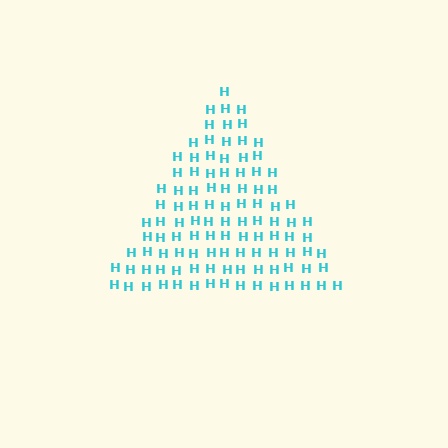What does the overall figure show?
The overall figure shows a triangle.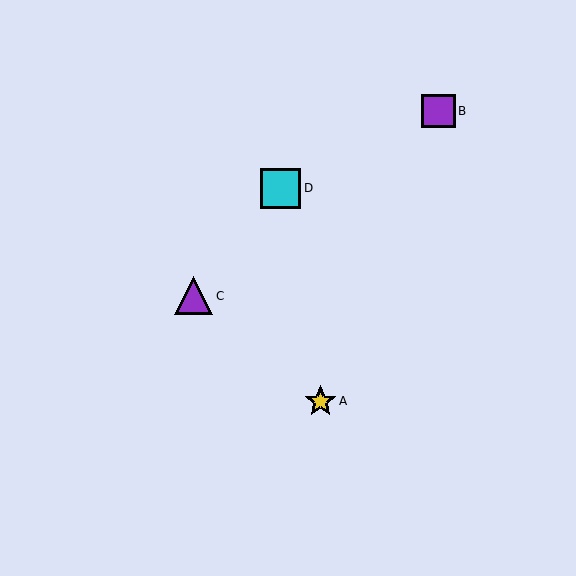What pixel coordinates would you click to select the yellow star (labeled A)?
Click at (320, 401) to select the yellow star A.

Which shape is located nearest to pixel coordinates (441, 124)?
The purple square (labeled B) at (438, 111) is nearest to that location.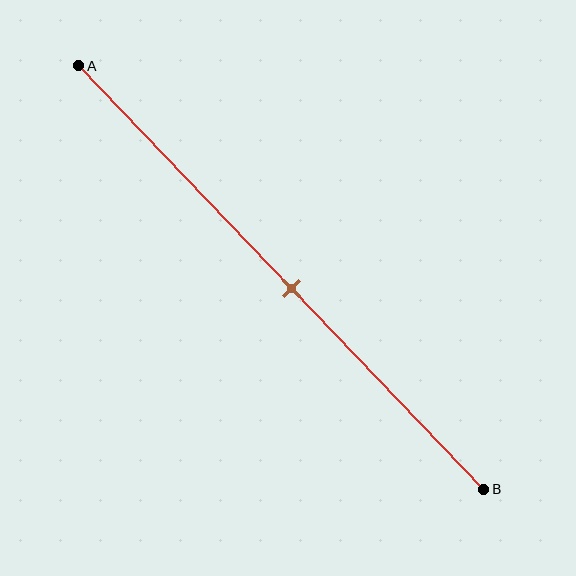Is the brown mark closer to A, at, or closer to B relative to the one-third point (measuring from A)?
The brown mark is closer to point B than the one-third point of segment AB.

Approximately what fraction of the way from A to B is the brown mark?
The brown mark is approximately 55% of the way from A to B.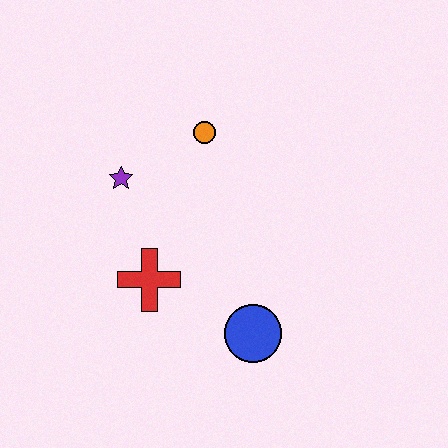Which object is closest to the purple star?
The orange circle is closest to the purple star.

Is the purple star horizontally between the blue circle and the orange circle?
No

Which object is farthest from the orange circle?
The blue circle is farthest from the orange circle.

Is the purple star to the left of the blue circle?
Yes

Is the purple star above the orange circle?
No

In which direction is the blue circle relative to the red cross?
The blue circle is to the right of the red cross.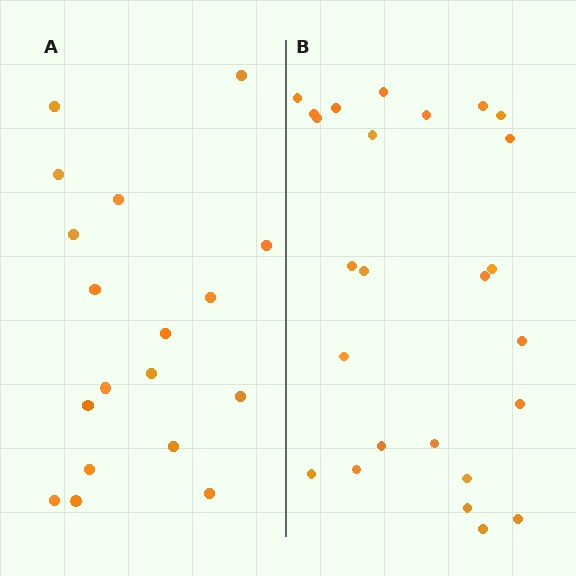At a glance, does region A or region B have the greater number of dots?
Region B (the right region) has more dots.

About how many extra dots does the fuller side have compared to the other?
Region B has roughly 8 or so more dots than region A.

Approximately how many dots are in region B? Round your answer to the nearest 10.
About 20 dots. (The exact count is 25, which rounds to 20.)